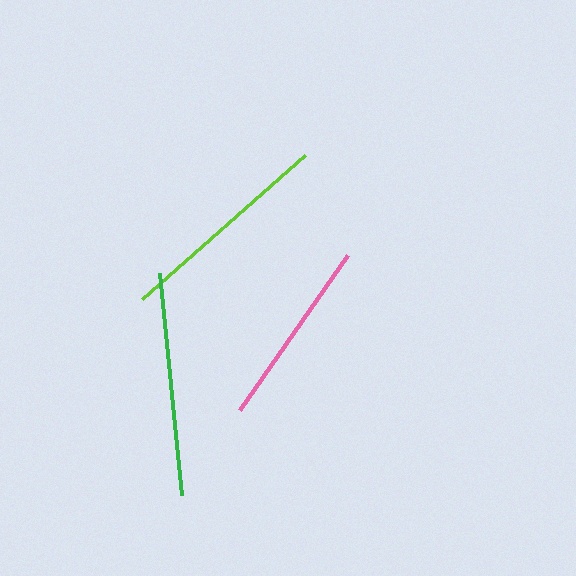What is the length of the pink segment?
The pink segment is approximately 189 pixels long.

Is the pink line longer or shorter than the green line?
The green line is longer than the pink line.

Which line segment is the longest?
The green line is the longest at approximately 223 pixels.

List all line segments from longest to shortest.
From longest to shortest: green, lime, pink.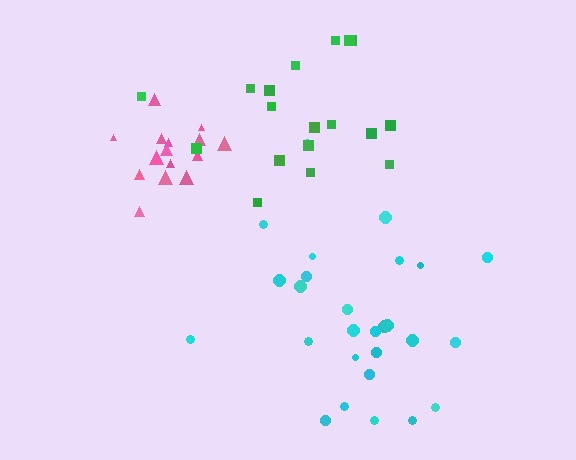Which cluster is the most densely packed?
Pink.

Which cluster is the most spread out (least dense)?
Cyan.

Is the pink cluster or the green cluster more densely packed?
Pink.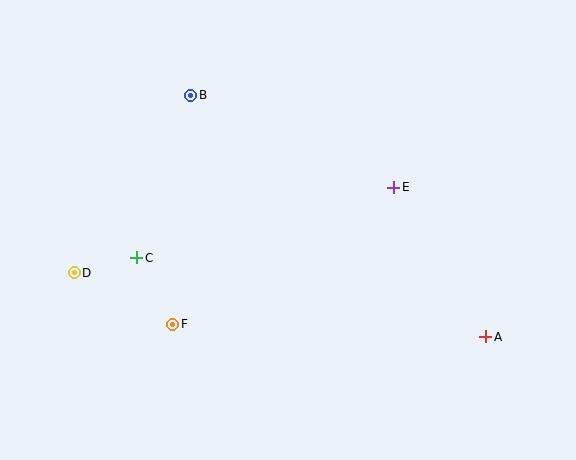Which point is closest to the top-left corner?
Point B is closest to the top-left corner.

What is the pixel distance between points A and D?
The distance between A and D is 417 pixels.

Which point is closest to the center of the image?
Point E at (394, 187) is closest to the center.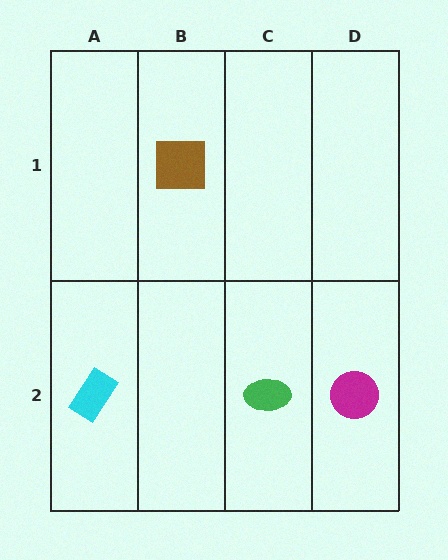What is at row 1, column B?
A brown square.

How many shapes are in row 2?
3 shapes.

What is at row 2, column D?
A magenta circle.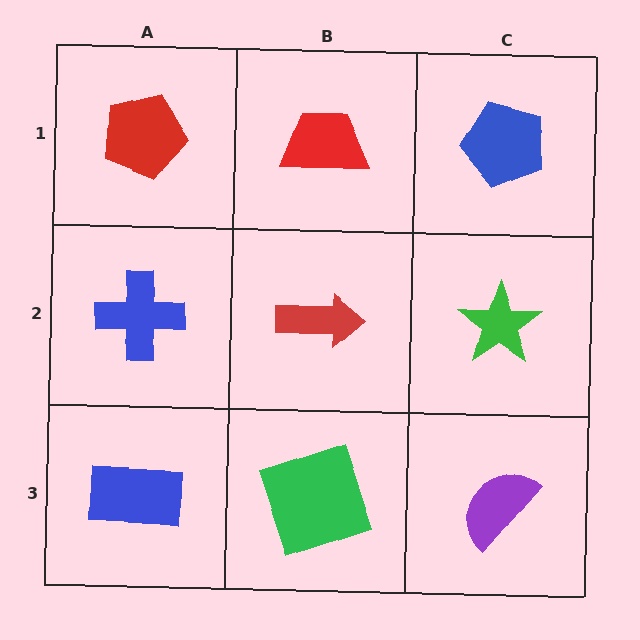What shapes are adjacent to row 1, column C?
A green star (row 2, column C), a red trapezoid (row 1, column B).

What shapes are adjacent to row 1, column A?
A blue cross (row 2, column A), a red trapezoid (row 1, column B).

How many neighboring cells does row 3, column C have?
2.